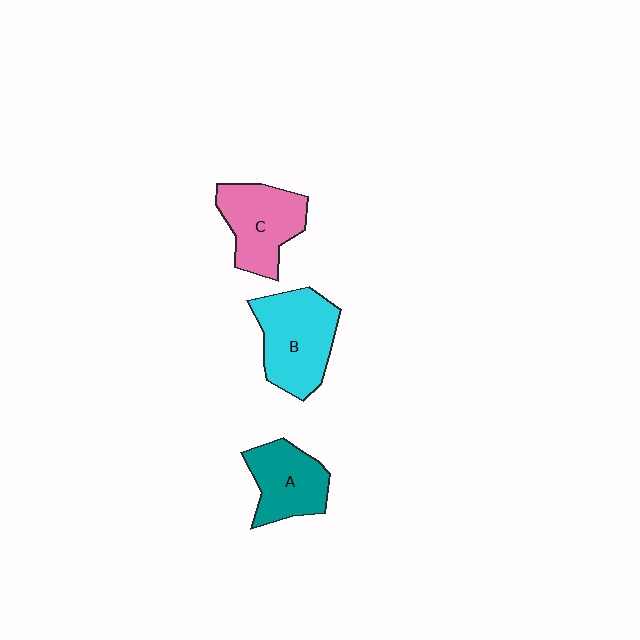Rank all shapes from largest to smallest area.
From largest to smallest: B (cyan), C (pink), A (teal).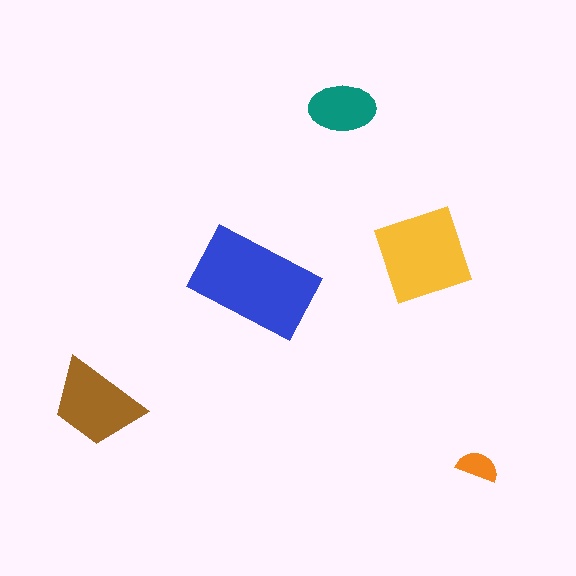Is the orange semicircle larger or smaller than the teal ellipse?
Smaller.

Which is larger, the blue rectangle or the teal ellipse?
The blue rectangle.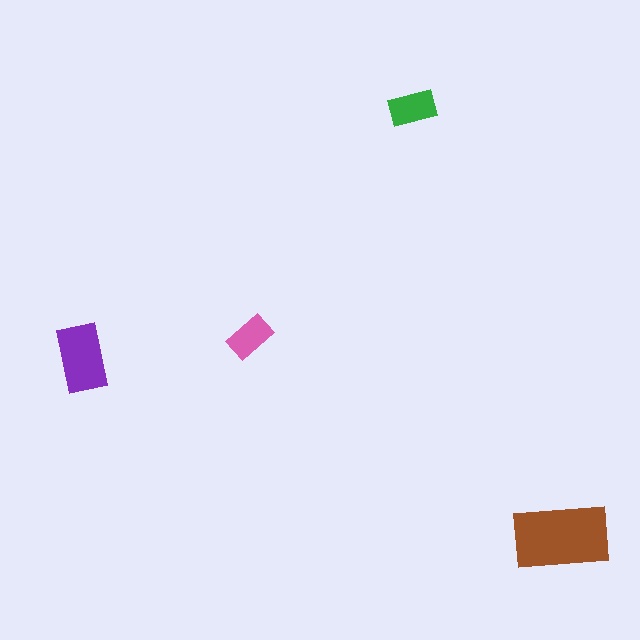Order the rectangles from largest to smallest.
the brown one, the purple one, the green one, the pink one.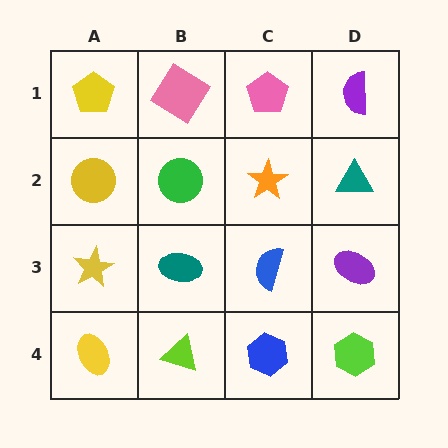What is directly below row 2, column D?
A purple ellipse.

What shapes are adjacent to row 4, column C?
A blue semicircle (row 3, column C), a lime triangle (row 4, column B), a lime hexagon (row 4, column D).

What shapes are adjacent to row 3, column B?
A green circle (row 2, column B), a lime triangle (row 4, column B), a yellow star (row 3, column A), a blue semicircle (row 3, column C).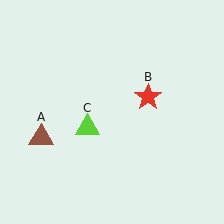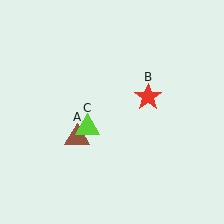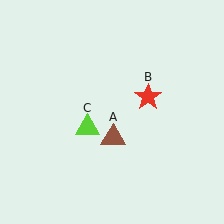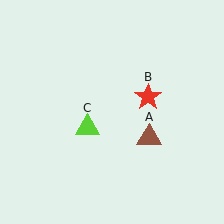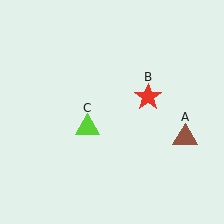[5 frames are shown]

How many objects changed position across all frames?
1 object changed position: brown triangle (object A).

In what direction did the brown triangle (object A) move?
The brown triangle (object A) moved right.